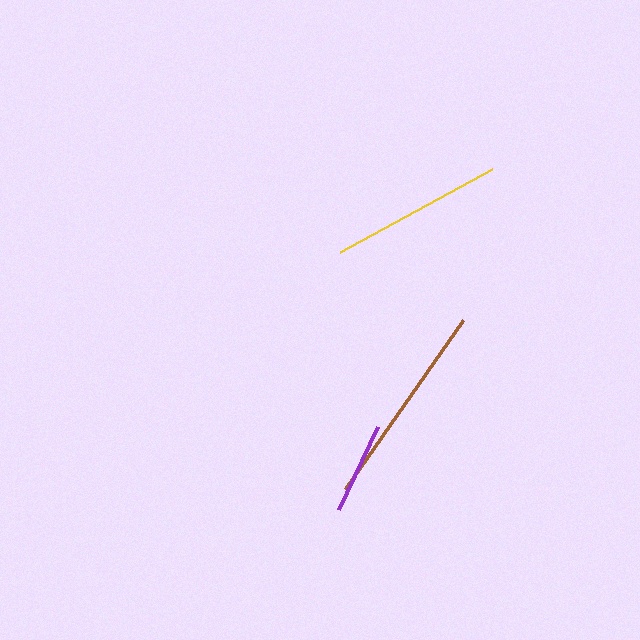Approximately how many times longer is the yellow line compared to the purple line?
The yellow line is approximately 1.9 times the length of the purple line.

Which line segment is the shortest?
The purple line is the shortest at approximately 91 pixels.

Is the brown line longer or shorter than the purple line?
The brown line is longer than the purple line.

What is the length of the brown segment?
The brown segment is approximately 206 pixels long.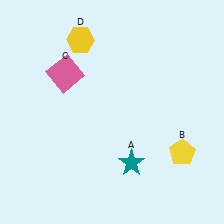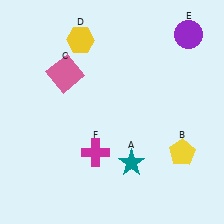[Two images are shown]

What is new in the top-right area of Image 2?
A purple circle (E) was added in the top-right area of Image 2.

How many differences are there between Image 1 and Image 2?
There are 2 differences between the two images.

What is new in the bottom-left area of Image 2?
A magenta cross (F) was added in the bottom-left area of Image 2.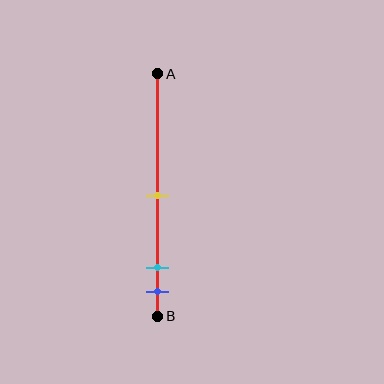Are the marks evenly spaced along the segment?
No, the marks are not evenly spaced.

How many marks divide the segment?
There are 3 marks dividing the segment.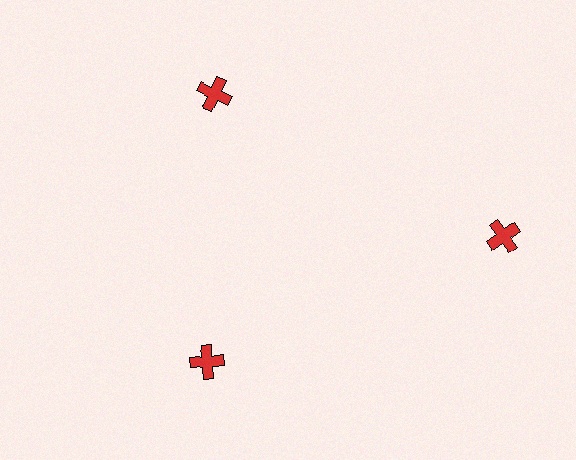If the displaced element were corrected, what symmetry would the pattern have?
It would have 3-fold rotational symmetry — the pattern would map onto itself every 120 degrees.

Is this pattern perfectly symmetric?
No. The 3 red crosses are arranged in a ring, but one element near the 3 o'clock position is pushed outward from the center, breaking the 3-fold rotational symmetry.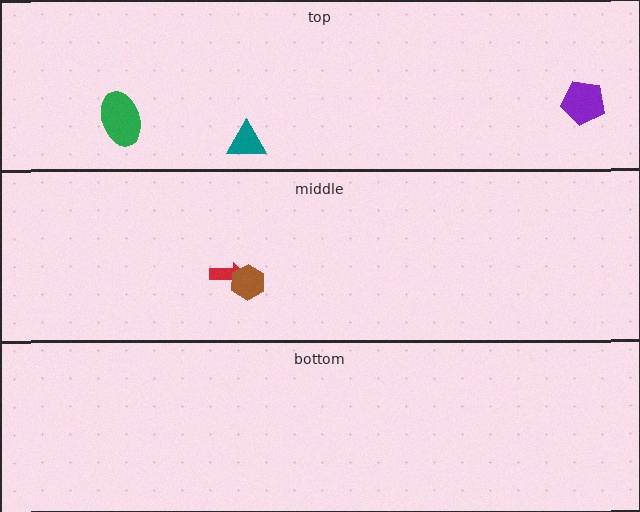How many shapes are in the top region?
3.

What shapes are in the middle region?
The red arrow, the brown hexagon.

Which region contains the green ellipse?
The top region.